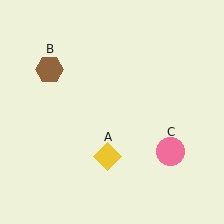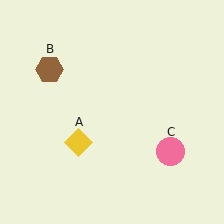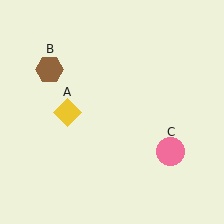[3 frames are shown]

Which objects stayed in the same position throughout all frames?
Brown hexagon (object B) and pink circle (object C) remained stationary.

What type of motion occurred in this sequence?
The yellow diamond (object A) rotated clockwise around the center of the scene.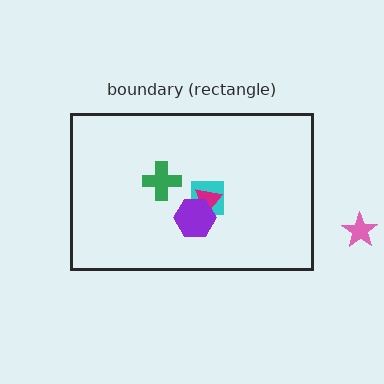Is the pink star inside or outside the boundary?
Outside.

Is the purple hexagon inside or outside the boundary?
Inside.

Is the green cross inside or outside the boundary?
Inside.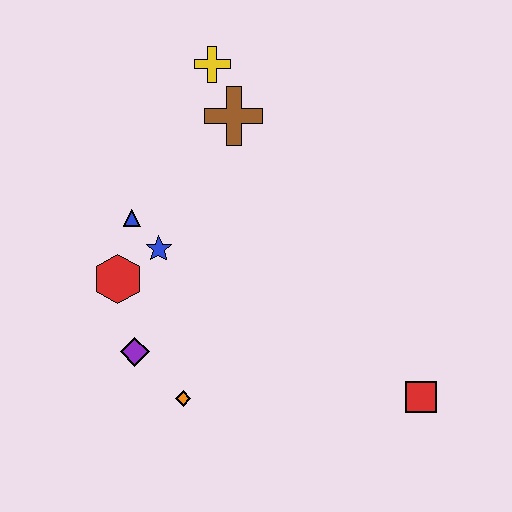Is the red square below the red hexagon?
Yes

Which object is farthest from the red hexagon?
The red square is farthest from the red hexagon.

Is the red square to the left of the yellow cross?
No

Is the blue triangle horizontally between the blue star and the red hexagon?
Yes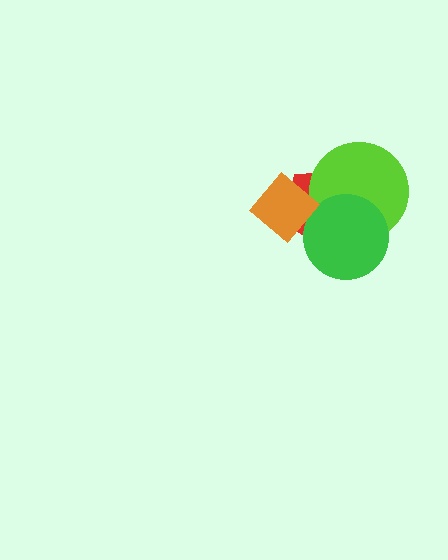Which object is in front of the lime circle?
The green circle is in front of the lime circle.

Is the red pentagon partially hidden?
Yes, it is partially covered by another shape.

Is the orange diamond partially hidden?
No, no other shape covers it.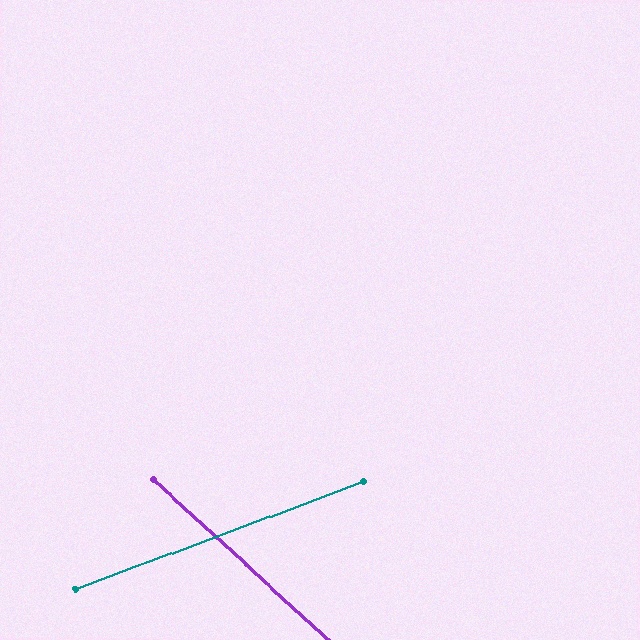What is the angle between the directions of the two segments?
Approximately 63 degrees.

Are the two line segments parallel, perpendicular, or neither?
Neither parallel nor perpendicular — they differ by about 63°.